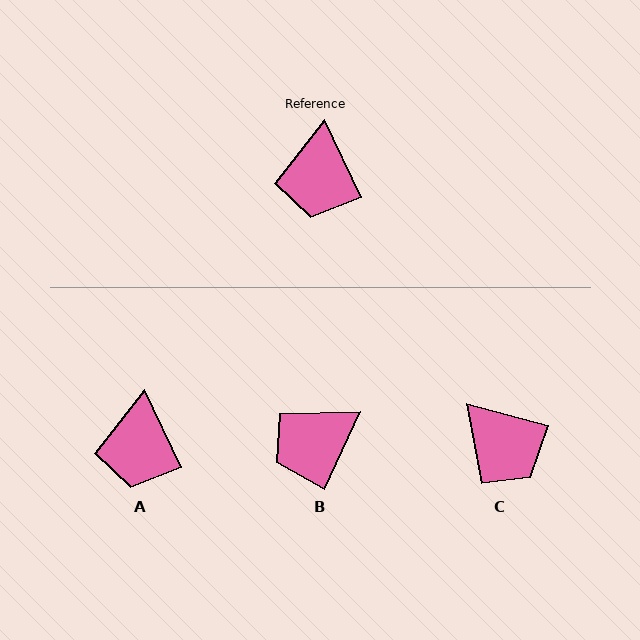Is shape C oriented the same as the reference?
No, it is off by about 50 degrees.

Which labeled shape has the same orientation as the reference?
A.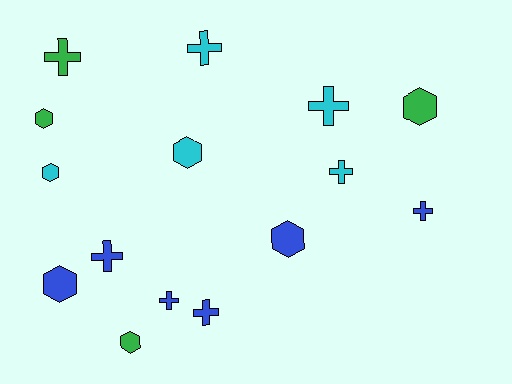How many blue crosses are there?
There are 4 blue crosses.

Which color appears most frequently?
Blue, with 6 objects.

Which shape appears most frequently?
Cross, with 8 objects.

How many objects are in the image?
There are 15 objects.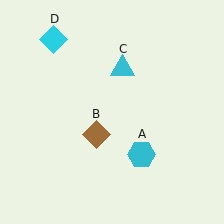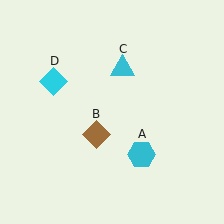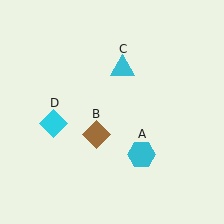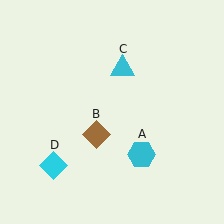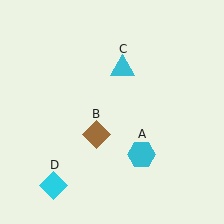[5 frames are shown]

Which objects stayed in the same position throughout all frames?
Cyan hexagon (object A) and brown diamond (object B) and cyan triangle (object C) remained stationary.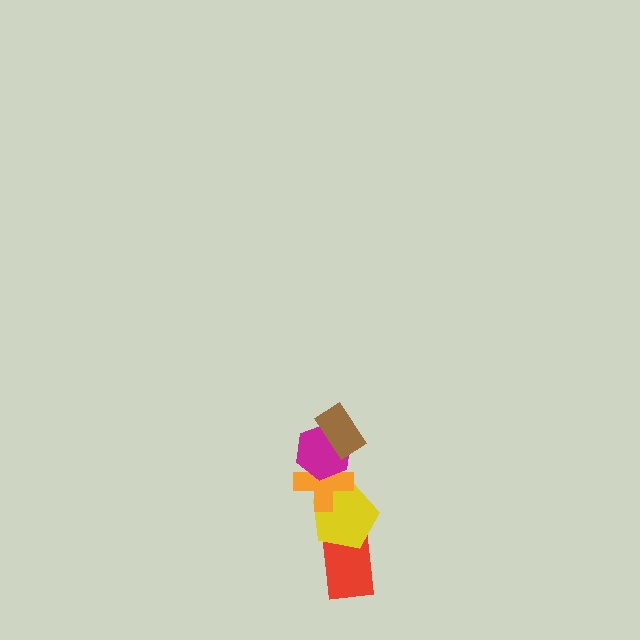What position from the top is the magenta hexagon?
The magenta hexagon is 2nd from the top.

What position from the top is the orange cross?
The orange cross is 3rd from the top.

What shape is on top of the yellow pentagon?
The orange cross is on top of the yellow pentagon.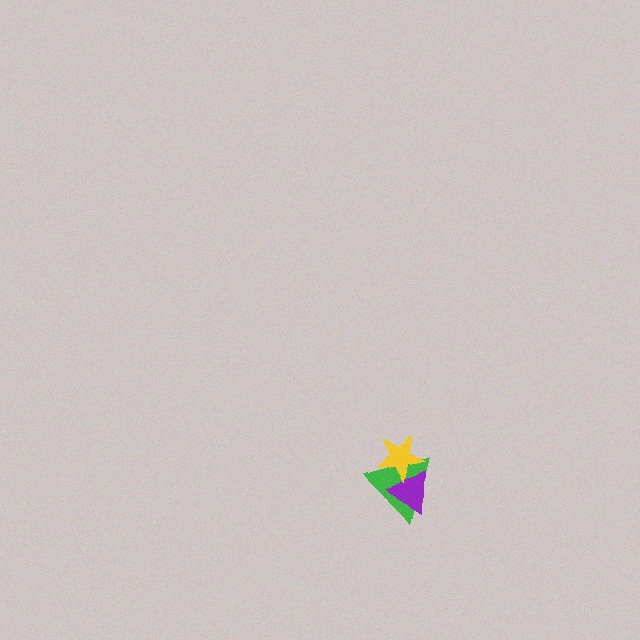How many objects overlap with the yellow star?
2 objects overlap with the yellow star.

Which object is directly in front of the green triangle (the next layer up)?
The purple triangle is directly in front of the green triangle.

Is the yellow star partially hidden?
No, no other shape covers it.